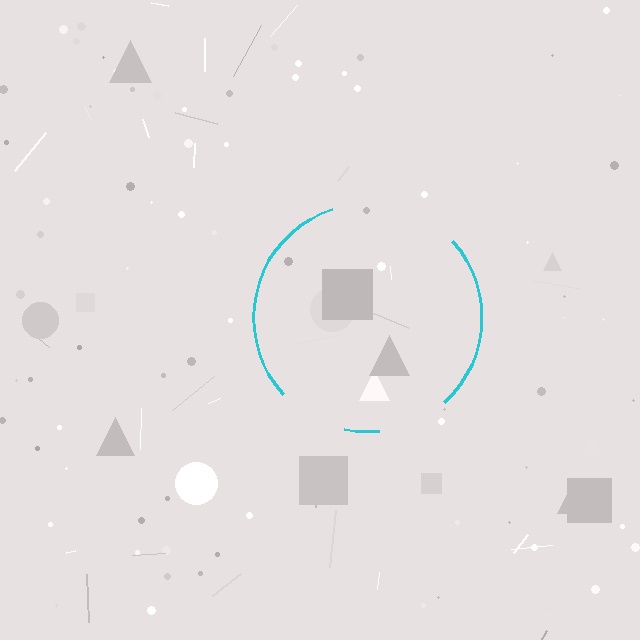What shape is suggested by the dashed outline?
The dashed outline suggests a circle.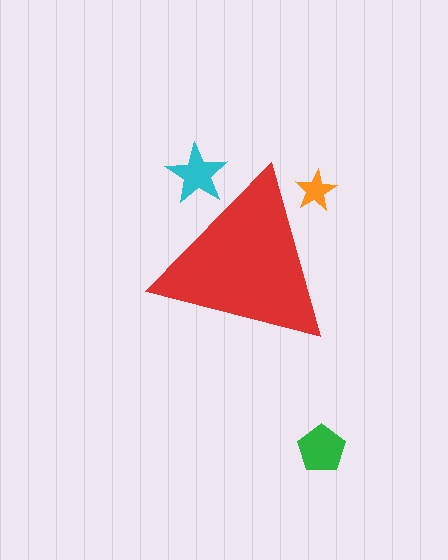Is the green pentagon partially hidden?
No, the green pentagon is fully visible.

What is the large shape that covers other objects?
A red triangle.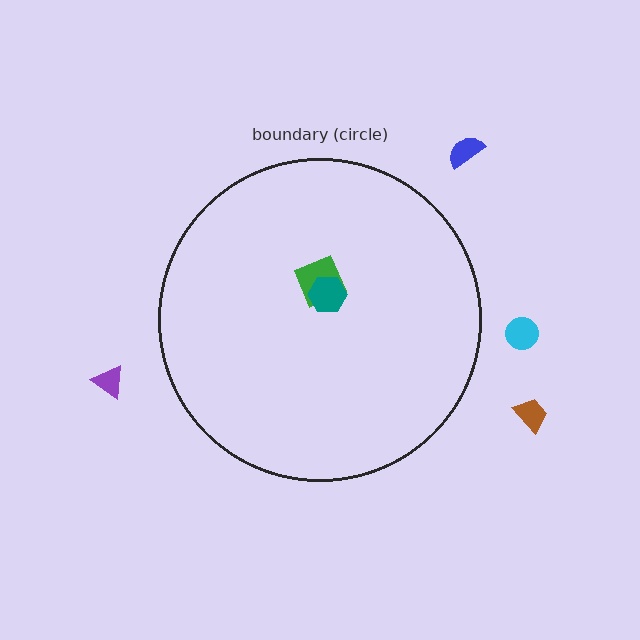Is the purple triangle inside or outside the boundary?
Outside.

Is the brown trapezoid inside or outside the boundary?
Outside.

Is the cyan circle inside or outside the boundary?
Outside.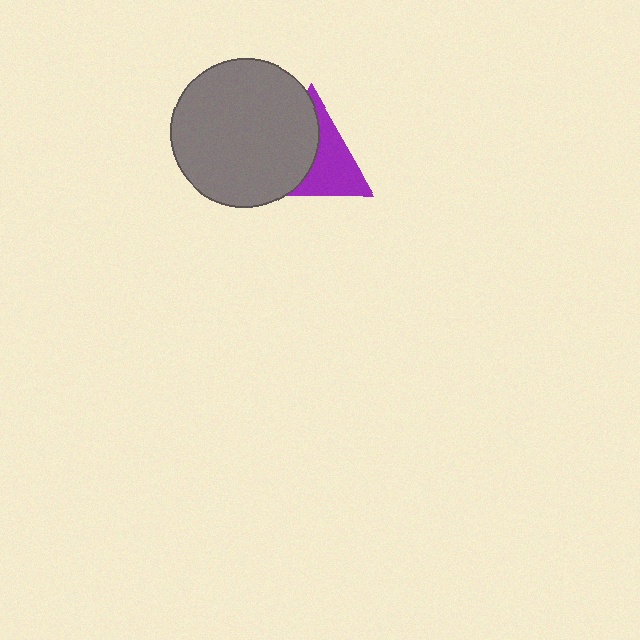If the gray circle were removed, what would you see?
You would see the complete purple triangle.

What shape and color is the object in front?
The object in front is a gray circle.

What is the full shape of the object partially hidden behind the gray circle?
The partially hidden object is a purple triangle.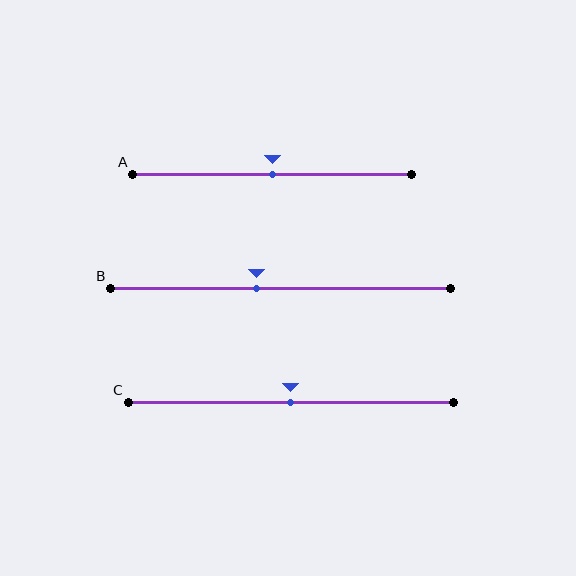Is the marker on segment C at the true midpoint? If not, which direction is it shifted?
Yes, the marker on segment C is at the true midpoint.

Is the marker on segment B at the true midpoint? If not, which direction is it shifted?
No, the marker on segment B is shifted to the left by about 7% of the segment length.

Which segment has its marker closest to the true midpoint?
Segment A has its marker closest to the true midpoint.